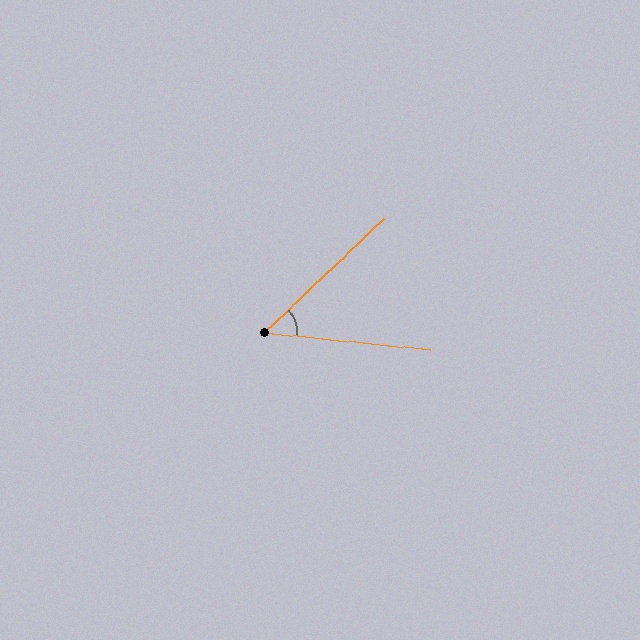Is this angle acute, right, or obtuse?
It is acute.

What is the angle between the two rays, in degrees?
Approximately 49 degrees.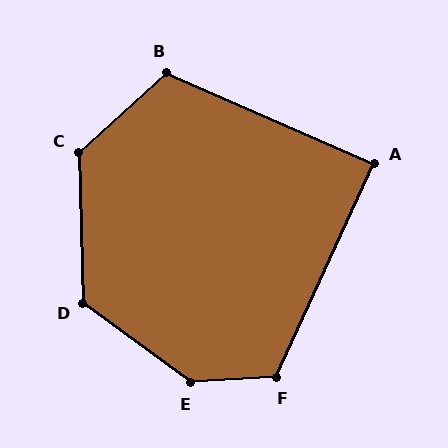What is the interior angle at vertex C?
Approximately 131 degrees (obtuse).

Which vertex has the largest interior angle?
E, at approximately 140 degrees.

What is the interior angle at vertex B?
Approximately 114 degrees (obtuse).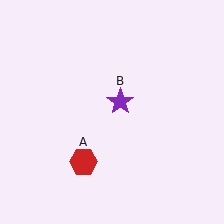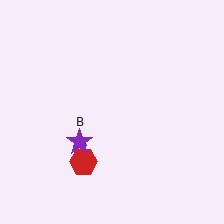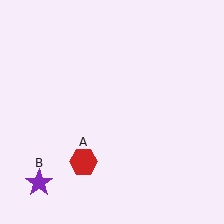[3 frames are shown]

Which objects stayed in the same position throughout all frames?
Red hexagon (object A) remained stationary.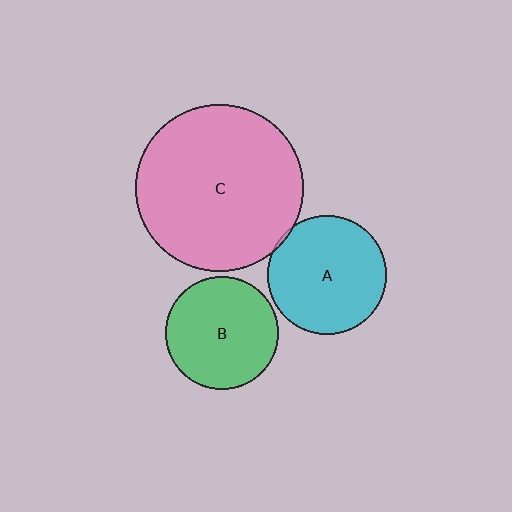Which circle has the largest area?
Circle C (pink).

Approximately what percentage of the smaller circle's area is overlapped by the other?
Approximately 5%.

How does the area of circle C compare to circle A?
Approximately 2.0 times.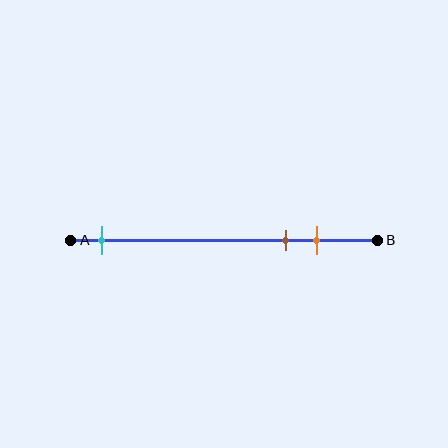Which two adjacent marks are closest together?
The brown and orange marks are the closest adjacent pair.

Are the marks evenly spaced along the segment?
No, the marks are not evenly spaced.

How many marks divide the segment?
There are 3 marks dividing the segment.